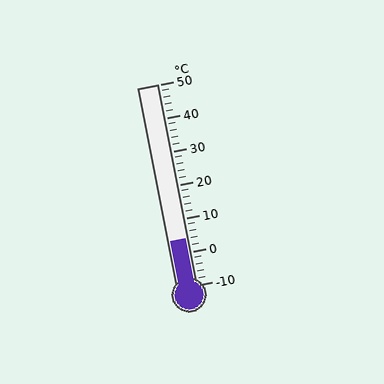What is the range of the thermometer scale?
The thermometer scale ranges from -10°C to 50°C.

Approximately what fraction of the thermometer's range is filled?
The thermometer is filled to approximately 25% of its range.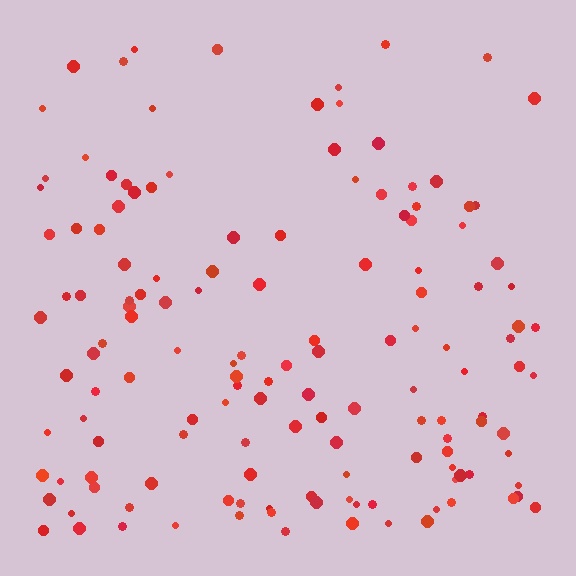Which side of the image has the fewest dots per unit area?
The top.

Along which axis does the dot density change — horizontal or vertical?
Vertical.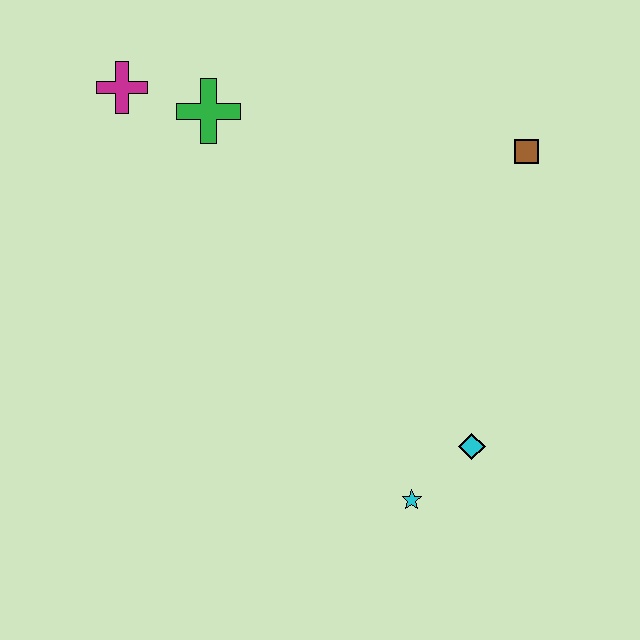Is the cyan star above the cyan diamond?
No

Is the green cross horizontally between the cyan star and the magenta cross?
Yes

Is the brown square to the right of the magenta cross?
Yes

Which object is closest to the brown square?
The cyan diamond is closest to the brown square.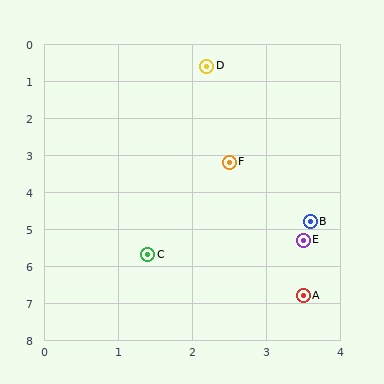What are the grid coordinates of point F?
Point F is at approximately (2.5, 3.2).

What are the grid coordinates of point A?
Point A is at approximately (3.5, 6.8).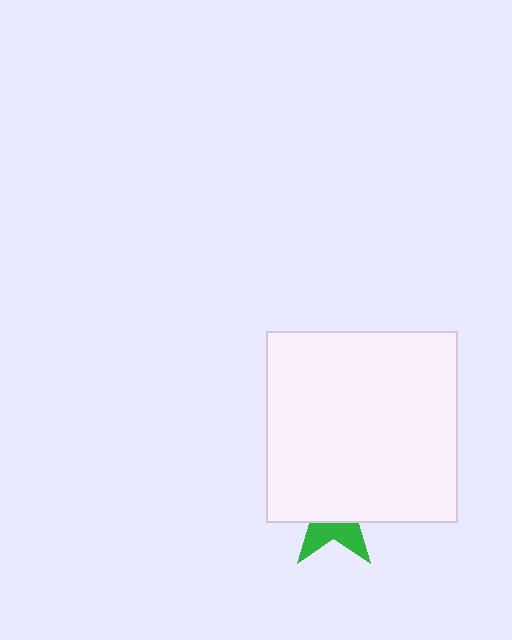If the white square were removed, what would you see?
You would see the complete green star.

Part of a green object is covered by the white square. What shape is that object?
It is a star.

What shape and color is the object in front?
The object in front is a white square.